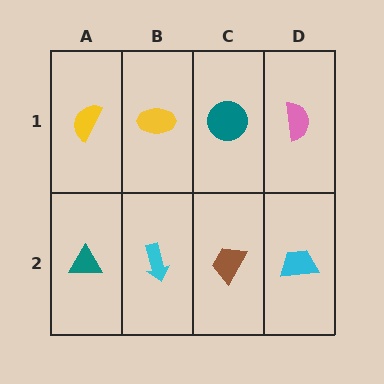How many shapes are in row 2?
4 shapes.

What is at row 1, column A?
A yellow semicircle.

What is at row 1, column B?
A yellow ellipse.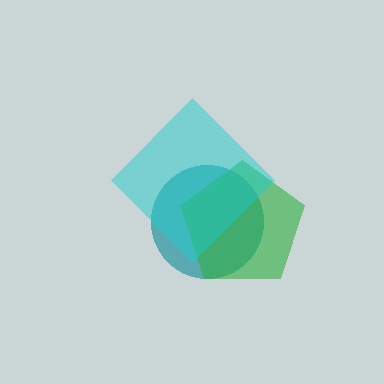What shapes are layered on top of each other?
The layered shapes are: a teal circle, a green pentagon, a cyan diamond.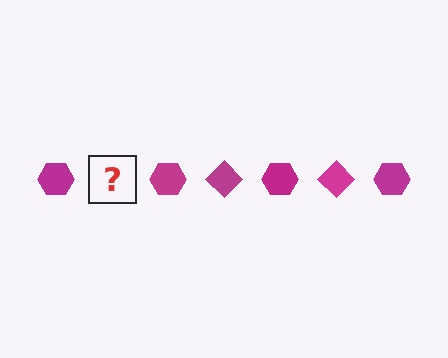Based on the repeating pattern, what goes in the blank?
The blank should be a magenta diamond.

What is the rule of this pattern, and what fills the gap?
The rule is that the pattern cycles through hexagon, diamond shapes in magenta. The gap should be filled with a magenta diamond.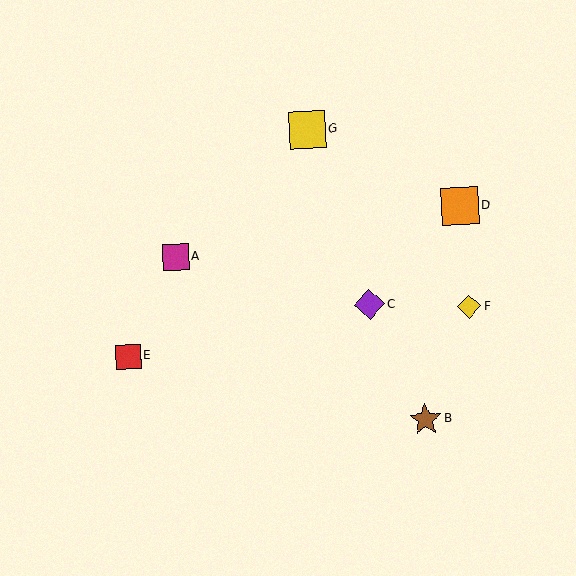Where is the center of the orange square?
The center of the orange square is at (460, 206).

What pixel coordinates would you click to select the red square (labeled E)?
Click at (128, 357) to select the red square E.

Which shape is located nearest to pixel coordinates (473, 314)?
The yellow diamond (labeled F) at (469, 307) is nearest to that location.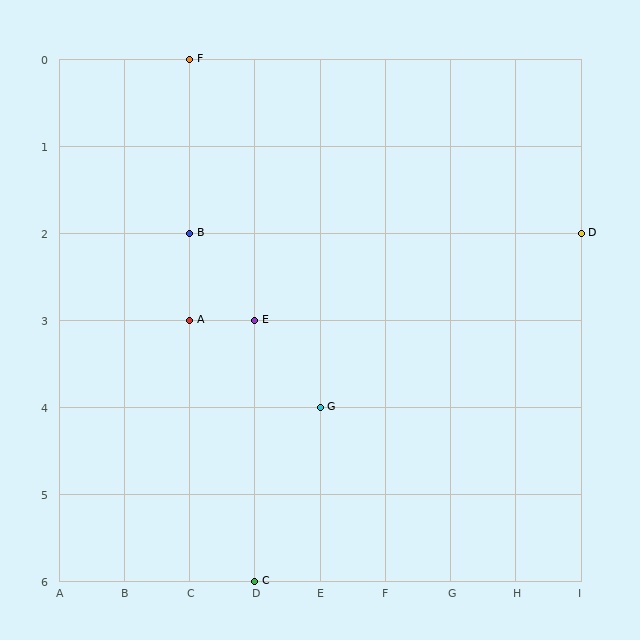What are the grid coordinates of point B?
Point B is at grid coordinates (C, 2).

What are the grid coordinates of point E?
Point E is at grid coordinates (D, 3).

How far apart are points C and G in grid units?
Points C and G are 1 column and 2 rows apart (about 2.2 grid units diagonally).